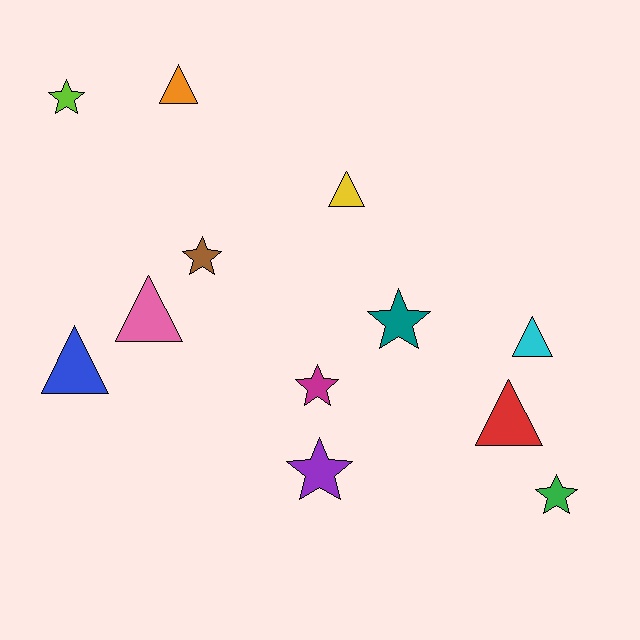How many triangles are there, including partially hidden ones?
There are 6 triangles.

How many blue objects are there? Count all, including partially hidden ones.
There is 1 blue object.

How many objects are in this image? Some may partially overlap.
There are 12 objects.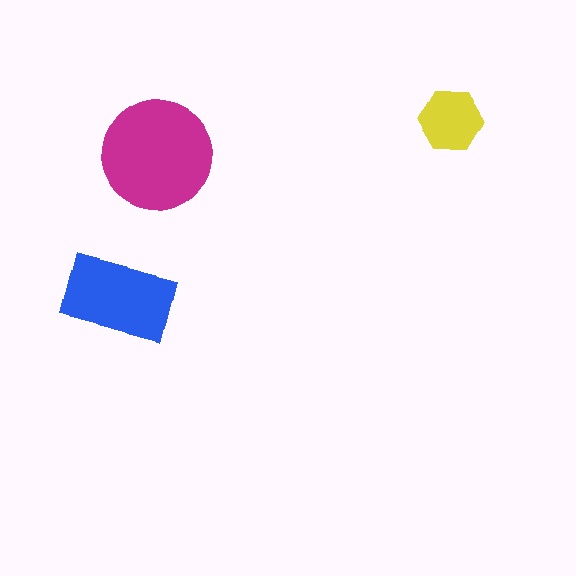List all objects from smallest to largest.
The yellow hexagon, the blue rectangle, the magenta circle.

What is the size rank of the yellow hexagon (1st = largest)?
3rd.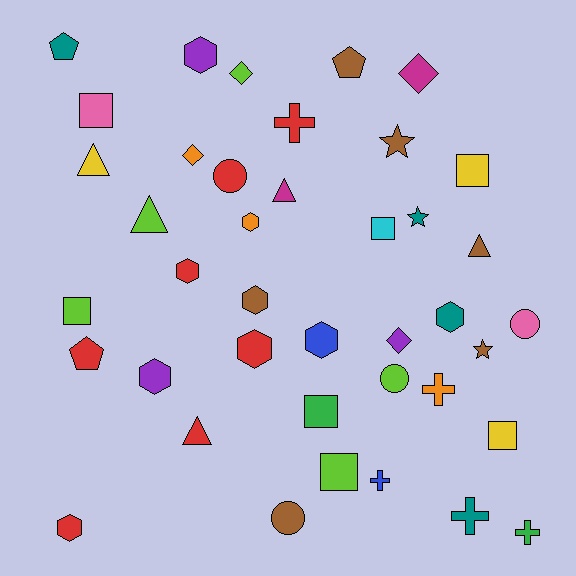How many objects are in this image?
There are 40 objects.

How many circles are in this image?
There are 4 circles.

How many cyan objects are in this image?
There is 1 cyan object.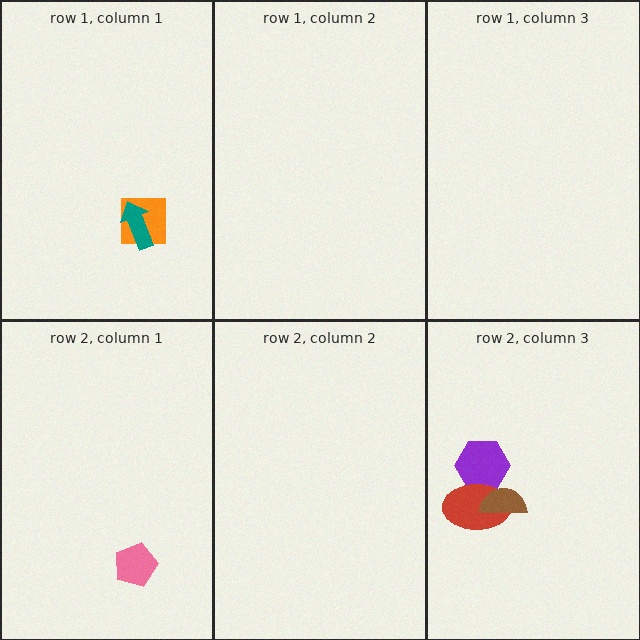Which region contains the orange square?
The row 1, column 1 region.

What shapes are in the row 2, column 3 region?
The purple hexagon, the red ellipse, the brown semicircle.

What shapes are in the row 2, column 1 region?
The pink pentagon.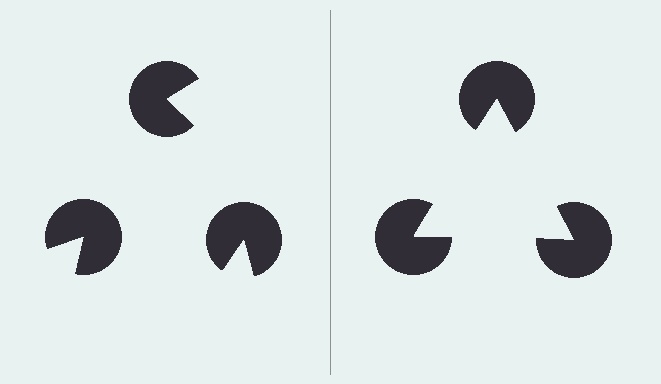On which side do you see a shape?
An illusory triangle appears on the right side. On the left side the wedge cuts are rotated, so no coherent shape forms.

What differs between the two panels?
The pac-man discs are positioned identically on both sides; only the wedge orientations differ. On the right they align to a triangle; on the left they are misaligned.